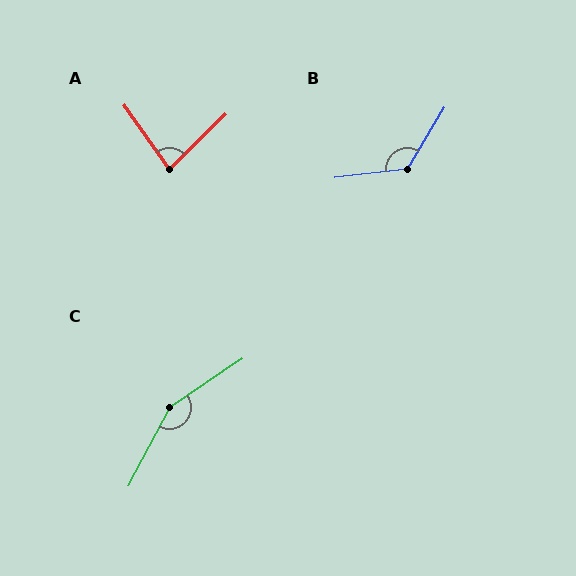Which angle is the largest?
C, at approximately 151 degrees.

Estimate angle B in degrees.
Approximately 128 degrees.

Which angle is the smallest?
A, at approximately 81 degrees.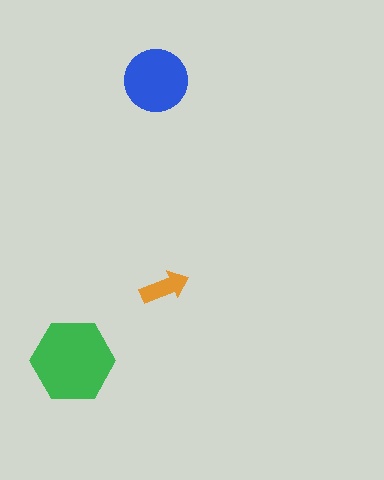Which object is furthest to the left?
The green hexagon is leftmost.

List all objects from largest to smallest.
The green hexagon, the blue circle, the orange arrow.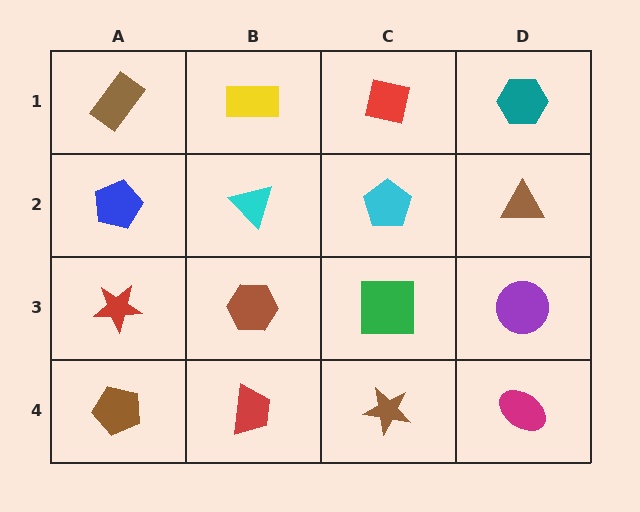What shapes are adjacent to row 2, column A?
A brown rectangle (row 1, column A), a red star (row 3, column A), a cyan triangle (row 2, column B).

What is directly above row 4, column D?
A purple circle.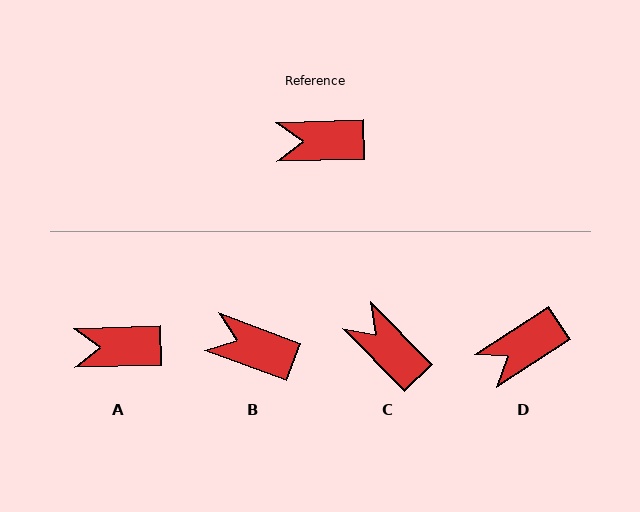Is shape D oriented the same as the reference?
No, it is off by about 32 degrees.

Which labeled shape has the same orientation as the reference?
A.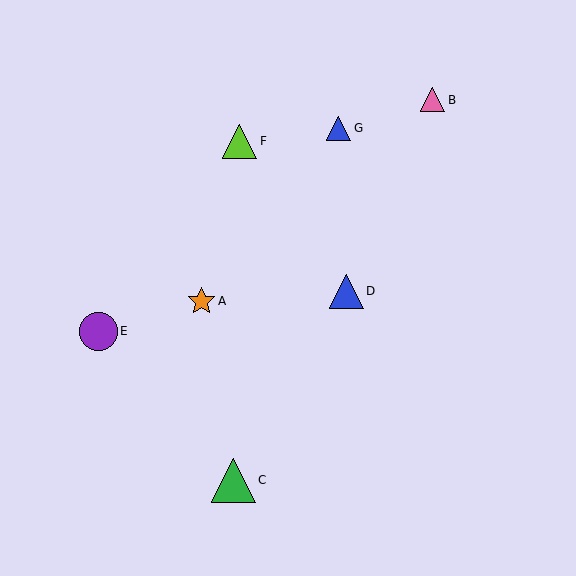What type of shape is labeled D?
Shape D is a blue triangle.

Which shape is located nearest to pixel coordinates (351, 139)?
The blue triangle (labeled G) at (339, 128) is nearest to that location.